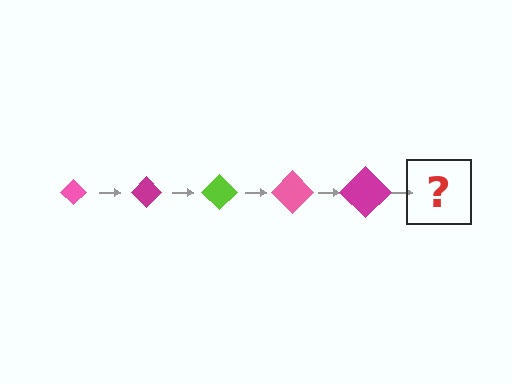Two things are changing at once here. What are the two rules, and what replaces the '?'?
The two rules are that the diamond grows larger each step and the color cycles through pink, magenta, and lime. The '?' should be a lime diamond, larger than the previous one.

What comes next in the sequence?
The next element should be a lime diamond, larger than the previous one.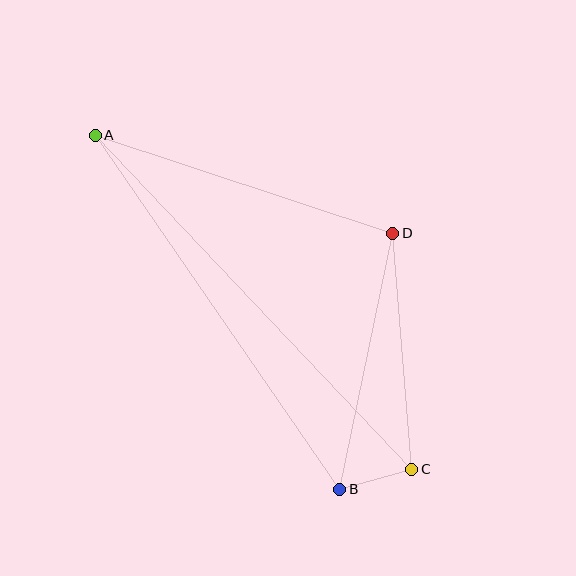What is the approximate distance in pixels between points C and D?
The distance between C and D is approximately 237 pixels.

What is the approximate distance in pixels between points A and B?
The distance between A and B is approximately 430 pixels.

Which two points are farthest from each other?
Points A and C are farthest from each other.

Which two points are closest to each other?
Points B and C are closest to each other.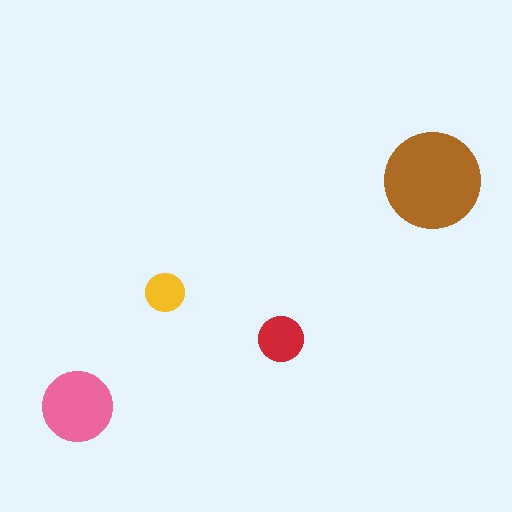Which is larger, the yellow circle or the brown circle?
The brown one.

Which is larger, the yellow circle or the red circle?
The red one.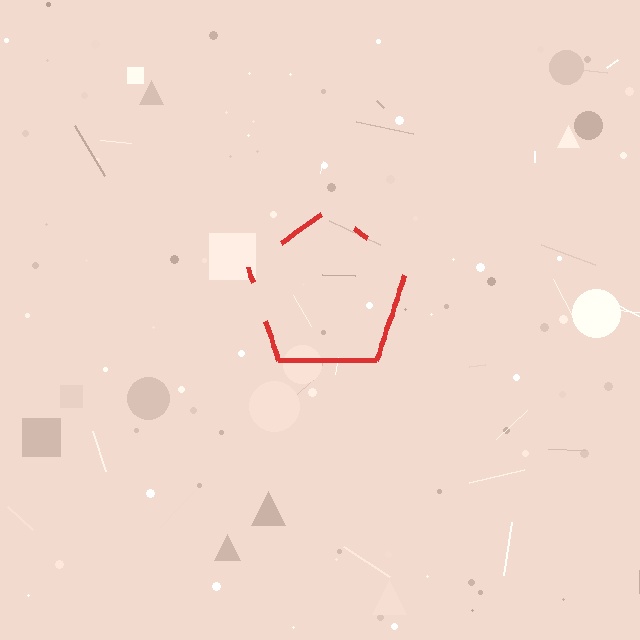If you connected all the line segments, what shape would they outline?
They would outline a pentagon.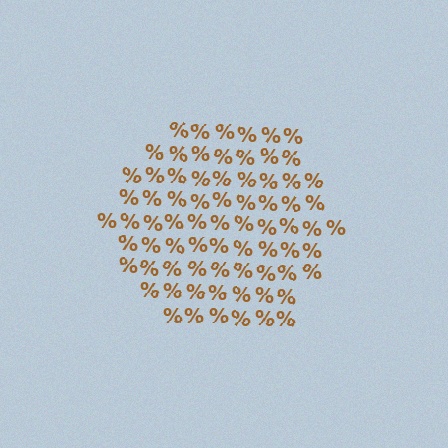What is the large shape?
The large shape is a hexagon.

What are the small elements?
The small elements are percent signs.